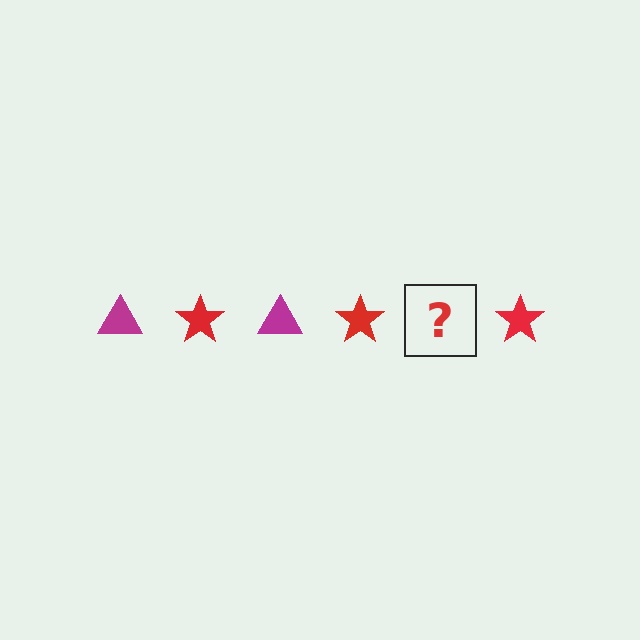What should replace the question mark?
The question mark should be replaced with a magenta triangle.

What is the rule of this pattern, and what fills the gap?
The rule is that the pattern alternates between magenta triangle and red star. The gap should be filled with a magenta triangle.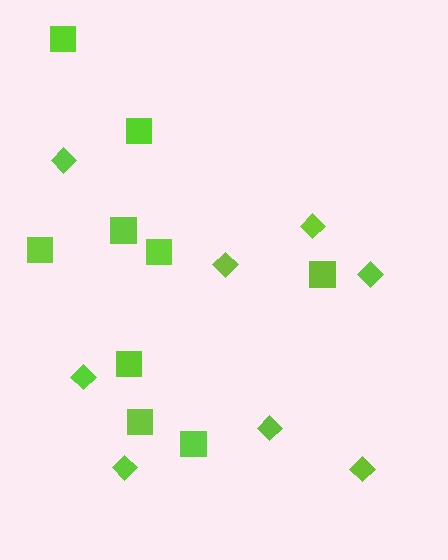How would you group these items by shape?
There are 2 groups: one group of squares (9) and one group of diamonds (8).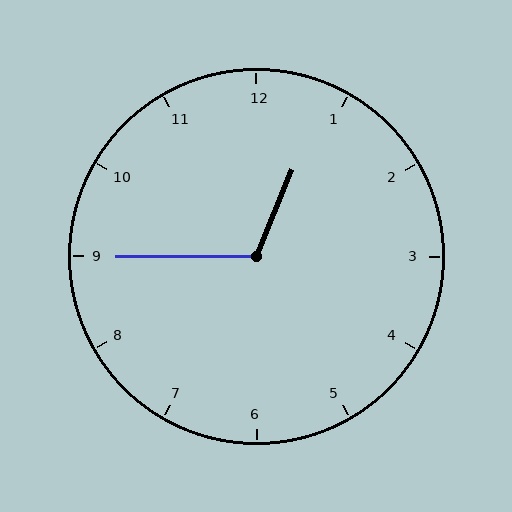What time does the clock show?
12:45.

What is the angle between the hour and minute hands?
Approximately 112 degrees.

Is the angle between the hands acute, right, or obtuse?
It is obtuse.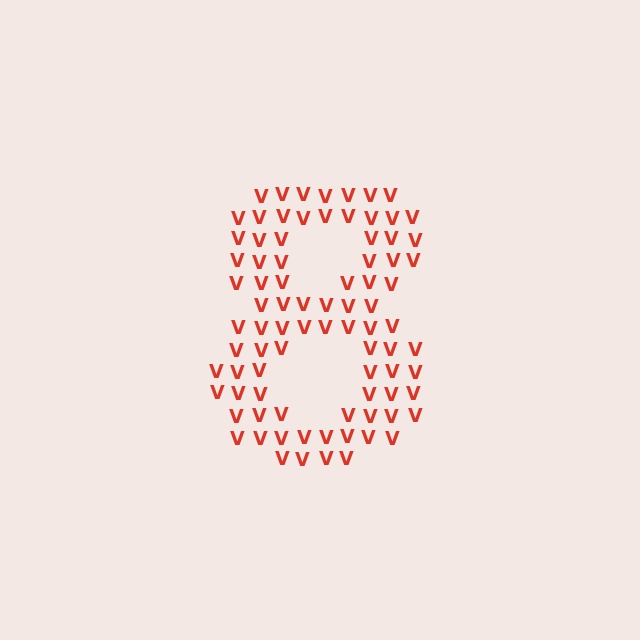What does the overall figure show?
The overall figure shows the digit 8.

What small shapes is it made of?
It is made of small letter V's.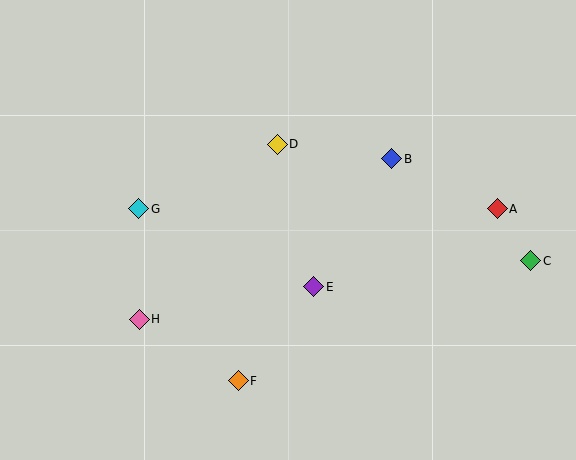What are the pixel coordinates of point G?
Point G is at (139, 209).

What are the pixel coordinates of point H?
Point H is at (139, 319).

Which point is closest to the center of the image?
Point E at (314, 287) is closest to the center.